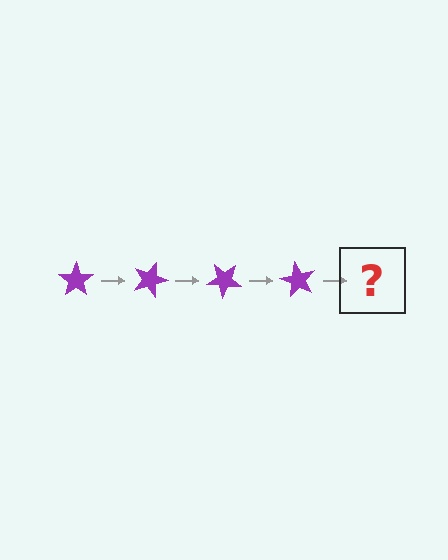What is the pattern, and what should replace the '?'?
The pattern is that the star rotates 20 degrees each step. The '?' should be a purple star rotated 80 degrees.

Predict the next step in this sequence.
The next step is a purple star rotated 80 degrees.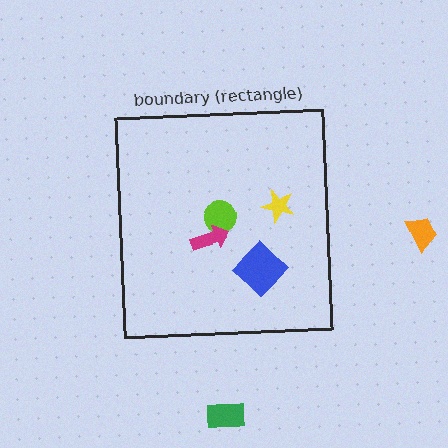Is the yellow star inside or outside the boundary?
Inside.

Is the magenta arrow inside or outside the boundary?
Inside.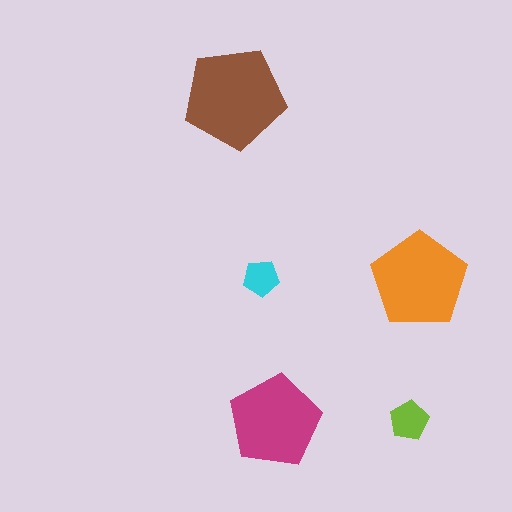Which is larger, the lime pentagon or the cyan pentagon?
The lime one.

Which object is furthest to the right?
The orange pentagon is rightmost.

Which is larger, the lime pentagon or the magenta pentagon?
The magenta one.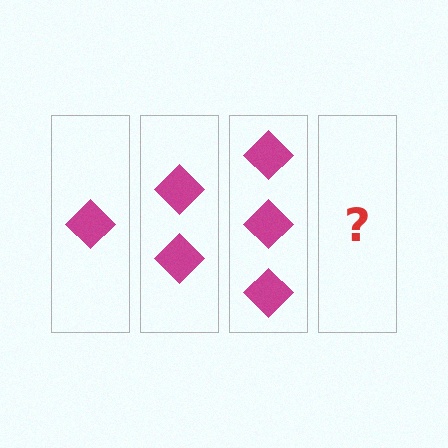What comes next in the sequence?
The next element should be 4 diamonds.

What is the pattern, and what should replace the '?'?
The pattern is that each step adds one more diamond. The '?' should be 4 diamonds.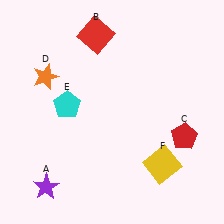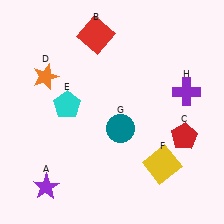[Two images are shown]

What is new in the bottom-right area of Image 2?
A teal circle (G) was added in the bottom-right area of Image 2.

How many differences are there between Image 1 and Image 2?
There are 2 differences between the two images.